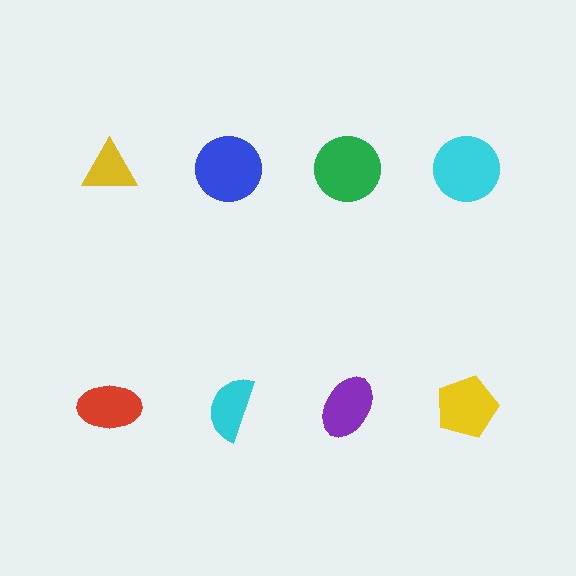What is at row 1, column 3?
A green circle.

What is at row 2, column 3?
A purple ellipse.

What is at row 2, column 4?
A yellow pentagon.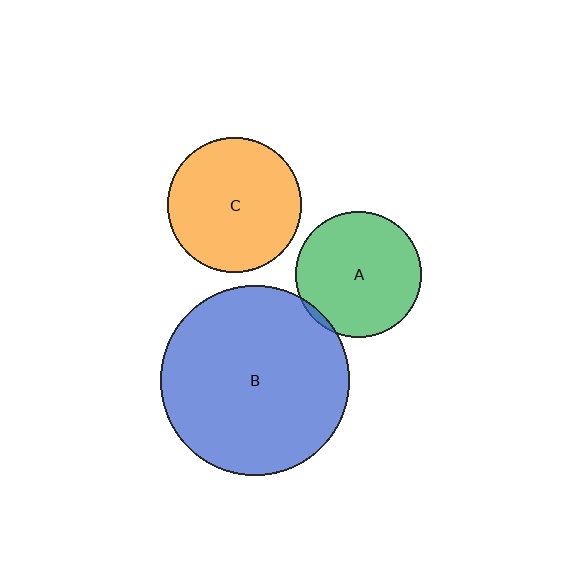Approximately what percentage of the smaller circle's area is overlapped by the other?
Approximately 5%.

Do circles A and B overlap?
Yes.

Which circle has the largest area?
Circle B (blue).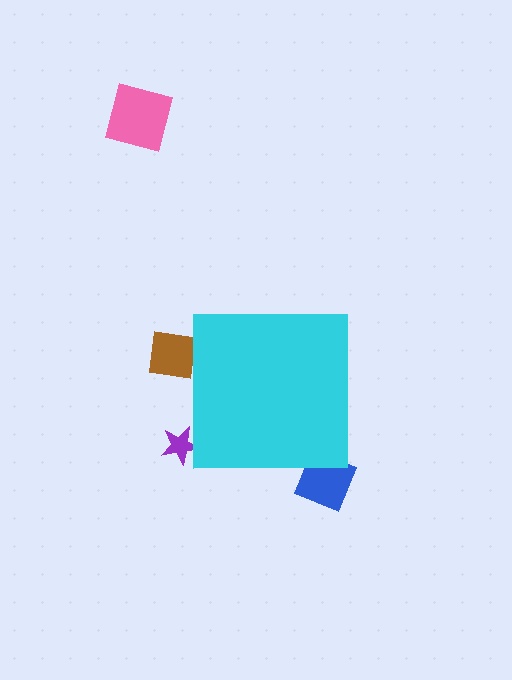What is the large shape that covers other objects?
A cyan square.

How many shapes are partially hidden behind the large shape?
3 shapes are partially hidden.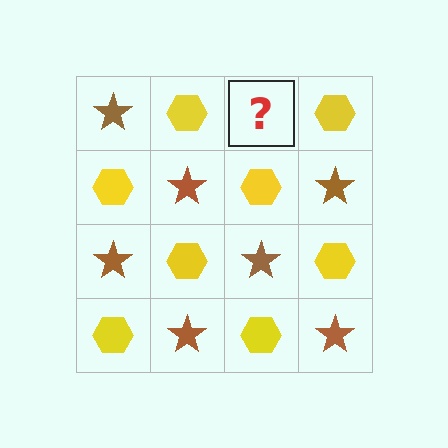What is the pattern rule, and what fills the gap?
The rule is that it alternates brown star and yellow hexagon in a checkerboard pattern. The gap should be filled with a brown star.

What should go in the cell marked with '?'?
The missing cell should contain a brown star.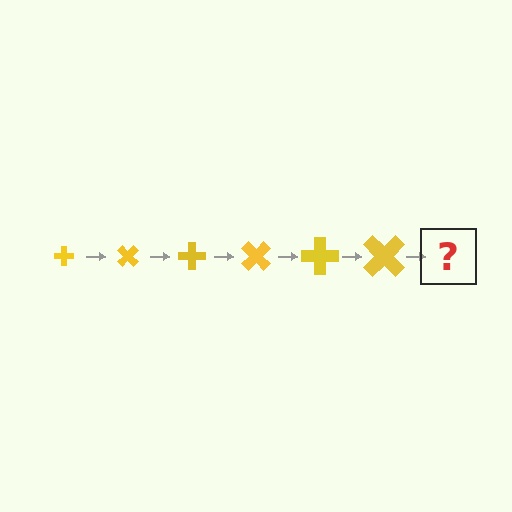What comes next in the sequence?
The next element should be a cross, larger than the previous one and rotated 270 degrees from the start.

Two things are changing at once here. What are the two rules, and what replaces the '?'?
The two rules are that the cross grows larger each step and it rotates 45 degrees each step. The '?' should be a cross, larger than the previous one and rotated 270 degrees from the start.